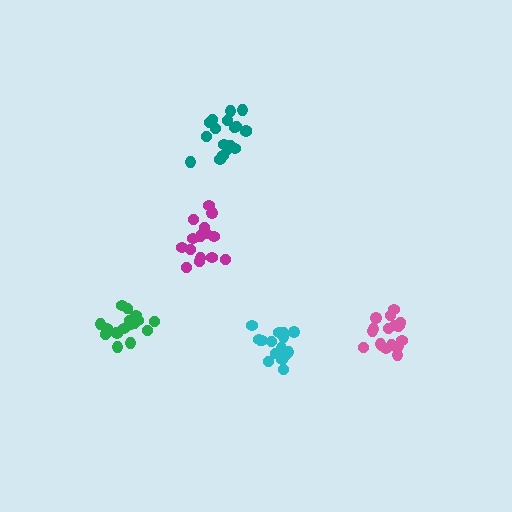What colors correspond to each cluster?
The clusters are colored: cyan, teal, green, pink, magenta.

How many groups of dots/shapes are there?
There are 5 groups.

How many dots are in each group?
Group 1: 16 dots, Group 2: 18 dots, Group 3: 17 dots, Group 4: 18 dots, Group 5: 15 dots (84 total).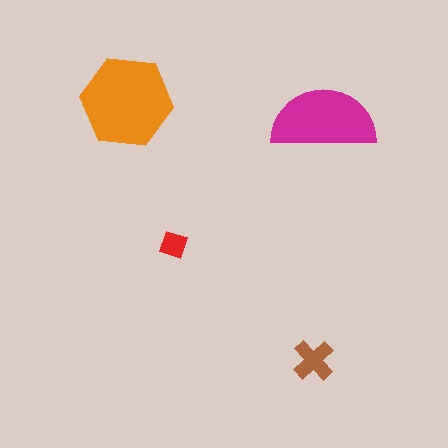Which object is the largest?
The orange hexagon.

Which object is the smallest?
The red diamond.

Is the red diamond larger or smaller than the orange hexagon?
Smaller.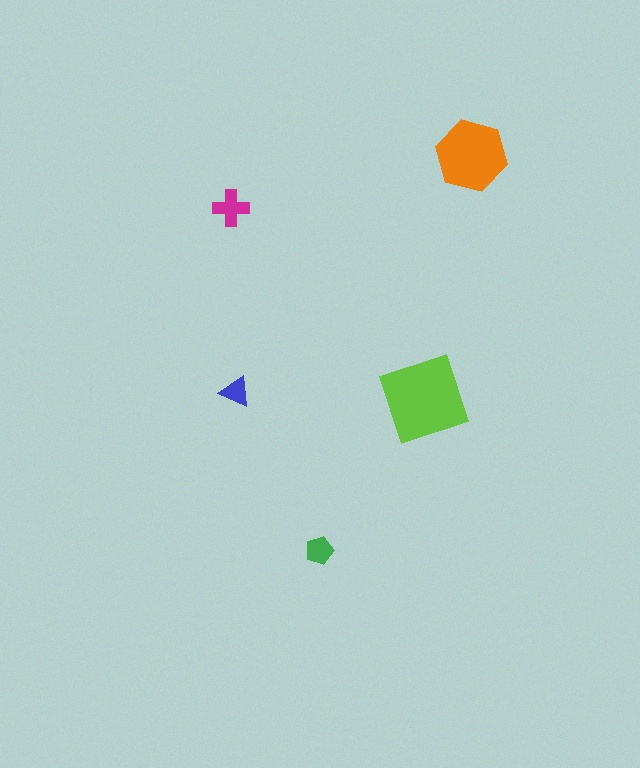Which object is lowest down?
The green pentagon is bottommost.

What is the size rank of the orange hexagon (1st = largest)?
2nd.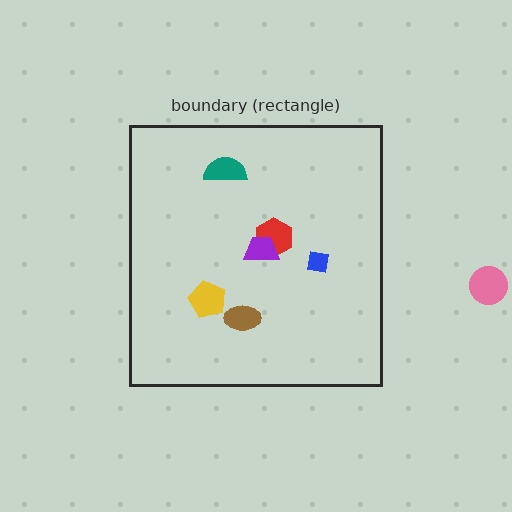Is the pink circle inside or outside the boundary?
Outside.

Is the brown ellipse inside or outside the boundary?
Inside.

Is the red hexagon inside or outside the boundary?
Inside.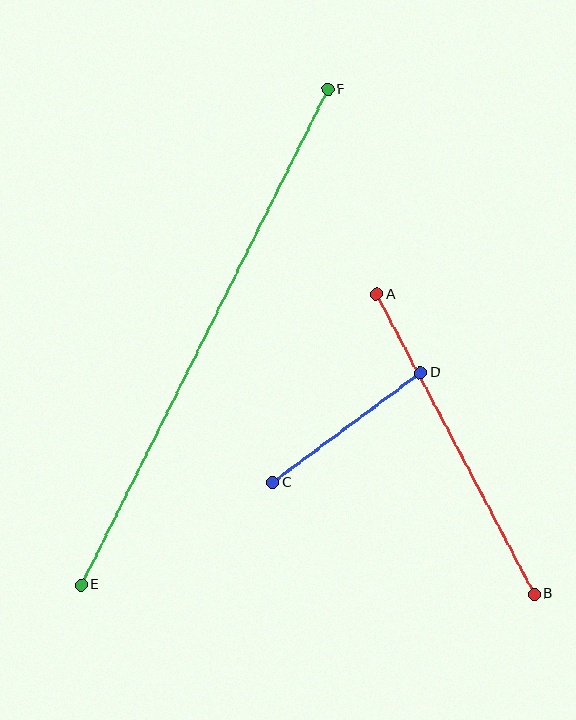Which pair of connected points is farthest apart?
Points E and F are farthest apart.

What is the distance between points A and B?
The distance is approximately 339 pixels.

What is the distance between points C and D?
The distance is approximately 184 pixels.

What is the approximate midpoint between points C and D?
The midpoint is at approximately (347, 428) pixels.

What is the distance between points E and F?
The distance is approximately 553 pixels.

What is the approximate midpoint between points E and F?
The midpoint is at approximately (204, 337) pixels.